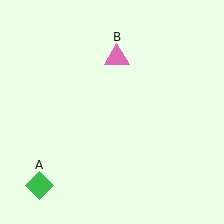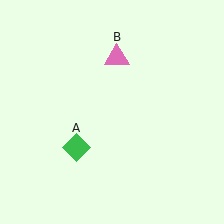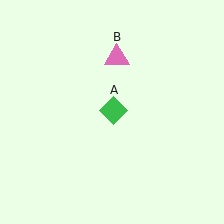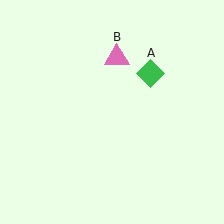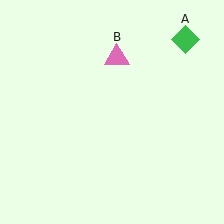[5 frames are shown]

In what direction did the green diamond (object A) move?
The green diamond (object A) moved up and to the right.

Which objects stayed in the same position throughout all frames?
Pink triangle (object B) remained stationary.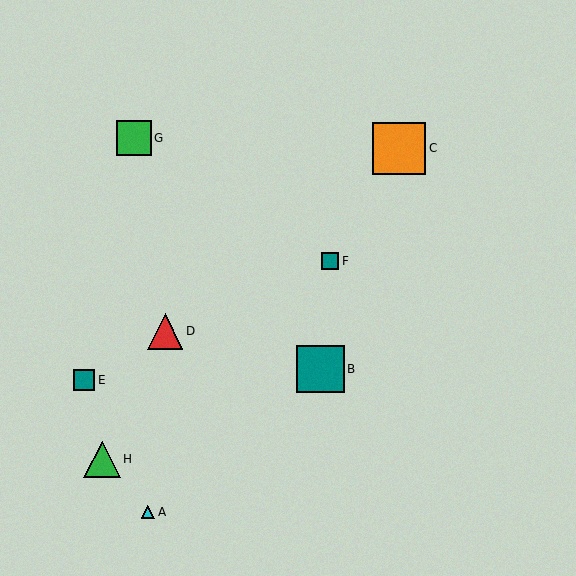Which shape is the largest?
The orange square (labeled C) is the largest.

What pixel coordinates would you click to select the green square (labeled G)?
Click at (134, 138) to select the green square G.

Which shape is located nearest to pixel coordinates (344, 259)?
The teal square (labeled F) at (330, 261) is nearest to that location.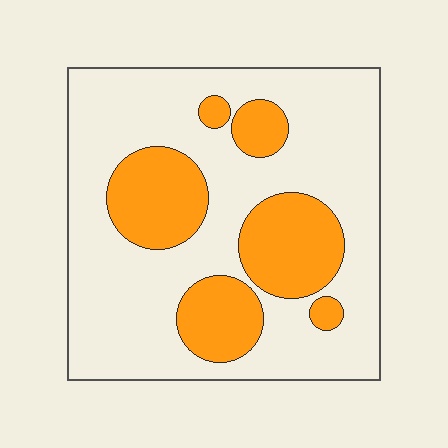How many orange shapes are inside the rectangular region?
6.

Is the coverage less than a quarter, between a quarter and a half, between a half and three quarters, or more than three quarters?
Between a quarter and a half.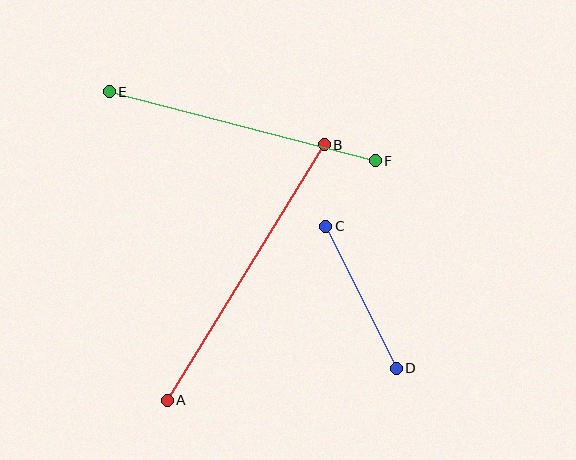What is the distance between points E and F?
The distance is approximately 275 pixels.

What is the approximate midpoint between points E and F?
The midpoint is at approximately (242, 126) pixels.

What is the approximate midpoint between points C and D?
The midpoint is at approximately (361, 297) pixels.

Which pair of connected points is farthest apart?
Points A and B are farthest apart.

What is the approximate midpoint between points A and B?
The midpoint is at approximately (246, 273) pixels.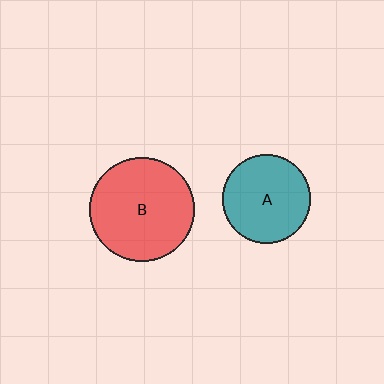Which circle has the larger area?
Circle B (red).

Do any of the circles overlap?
No, none of the circles overlap.